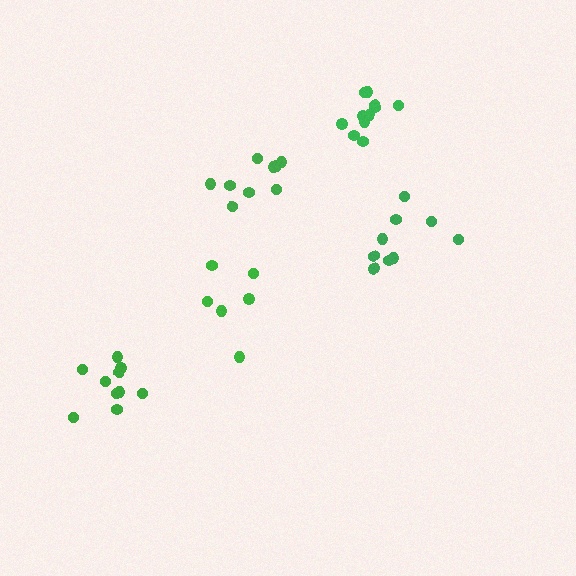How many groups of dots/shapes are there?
There are 5 groups.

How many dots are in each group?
Group 1: 9 dots, Group 2: 6 dots, Group 3: 9 dots, Group 4: 11 dots, Group 5: 10 dots (45 total).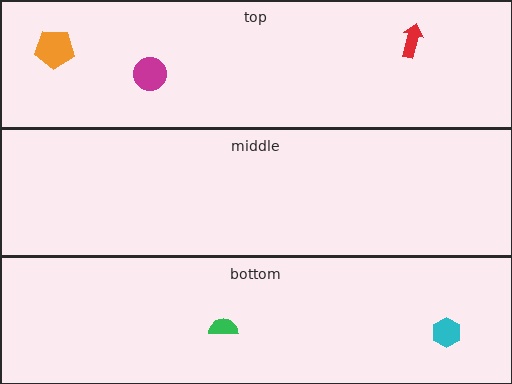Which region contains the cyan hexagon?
The bottom region.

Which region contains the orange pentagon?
The top region.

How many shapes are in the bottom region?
2.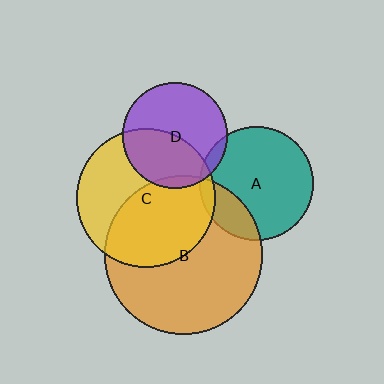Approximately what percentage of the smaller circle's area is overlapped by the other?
Approximately 20%.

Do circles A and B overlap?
Yes.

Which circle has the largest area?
Circle B (orange).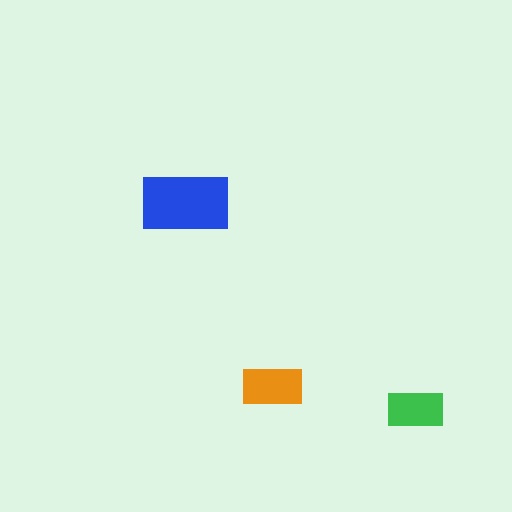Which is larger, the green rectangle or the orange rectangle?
The orange one.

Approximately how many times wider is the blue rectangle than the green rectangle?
About 1.5 times wider.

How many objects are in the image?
There are 3 objects in the image.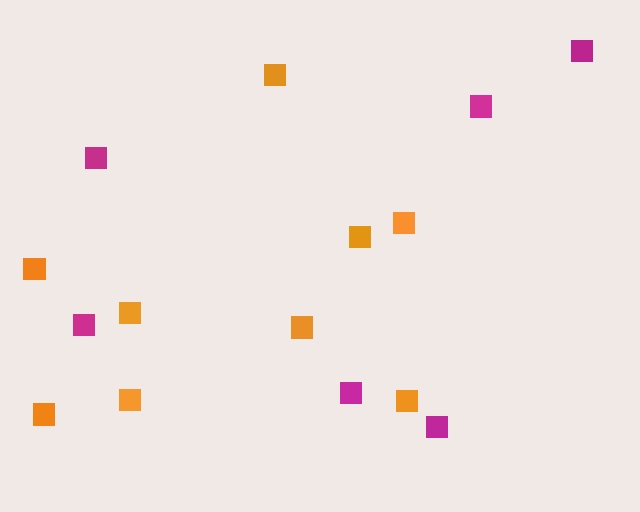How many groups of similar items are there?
There are 2 groups: one group of orange squares (9) and one group of magenta squares (6).